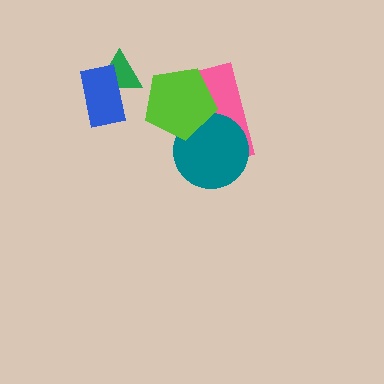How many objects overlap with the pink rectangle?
2 objects overlap with the pink rectangle.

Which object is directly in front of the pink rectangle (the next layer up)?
The teal circle is directly in front of the pink rectangle.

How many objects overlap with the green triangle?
1 object overlaps with the green triangle.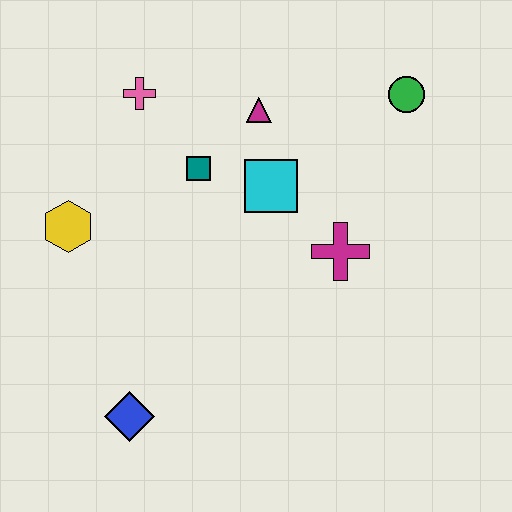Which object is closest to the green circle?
The magenta triangle is closest to the green circle.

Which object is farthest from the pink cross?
The blue diamond is farthest from the pink cross.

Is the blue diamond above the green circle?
No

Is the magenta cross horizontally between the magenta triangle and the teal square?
No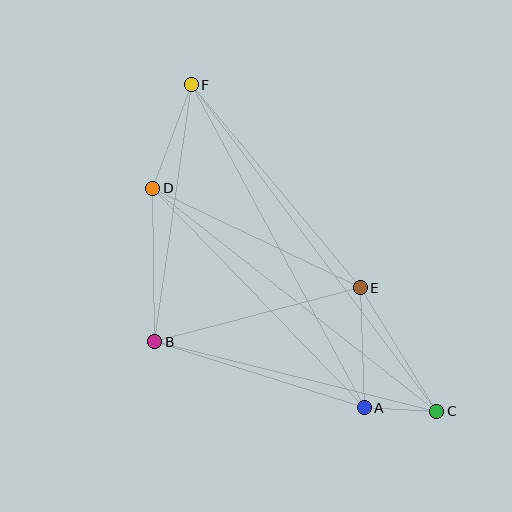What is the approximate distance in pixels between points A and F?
The distance between A and F is approximately 367 pixels.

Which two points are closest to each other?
Points A and C are closest to each other.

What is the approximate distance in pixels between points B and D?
The distance between B and D is approximately 153 pixels.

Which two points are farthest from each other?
Points C and F are farthest from each other.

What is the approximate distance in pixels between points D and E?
The distance between D and E is approximately 230 pixels.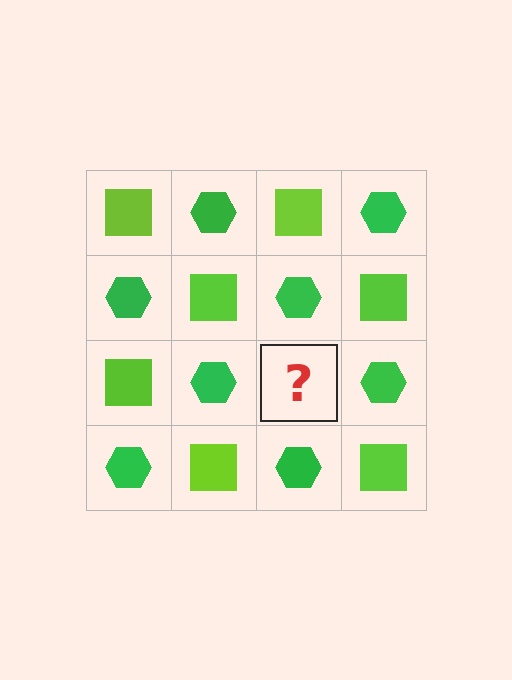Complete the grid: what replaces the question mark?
The question mark should be replaced with a lime square.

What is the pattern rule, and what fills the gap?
The rule is that it alternates lime square and green hexagon in a checkerboard pattern. The gap should be filled with a lime square.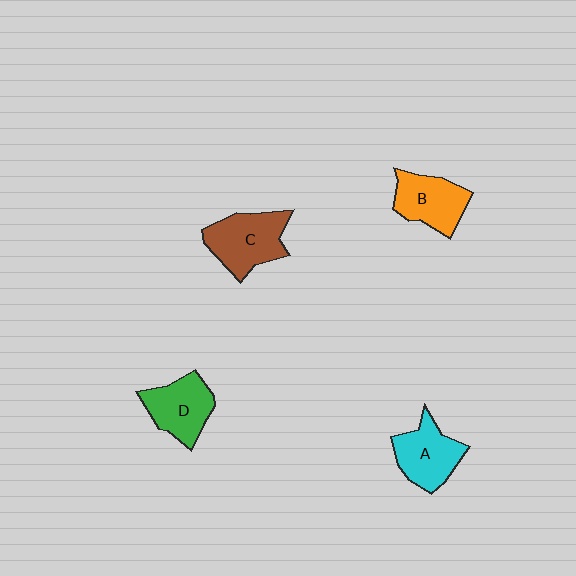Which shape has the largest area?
Shape C (brown).